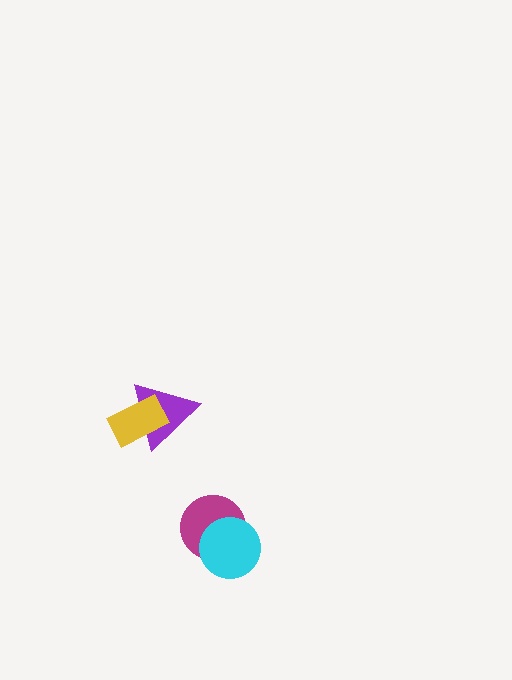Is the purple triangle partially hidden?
Yes, it is partially covered by another shape.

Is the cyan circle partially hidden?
No, no other shape covers it.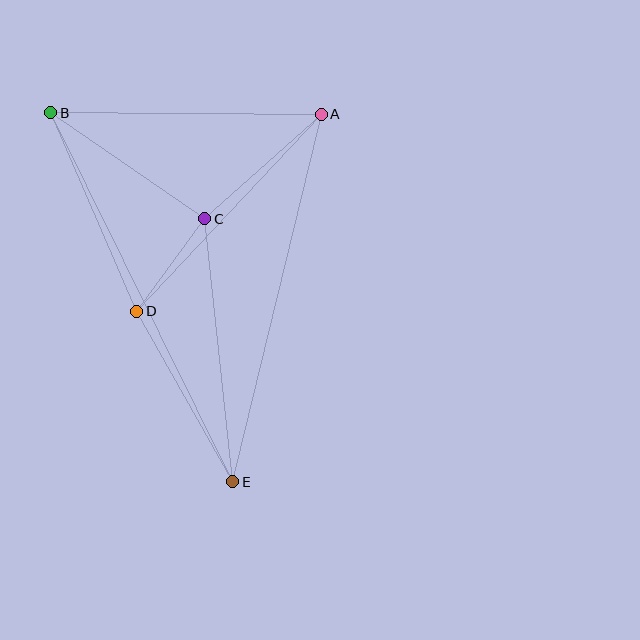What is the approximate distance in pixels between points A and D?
The distance between A and D is approximately 270 pixels.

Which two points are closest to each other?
Points C and D are closest to each other.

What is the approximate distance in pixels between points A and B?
The distance between A and B is approximately 270 pixels.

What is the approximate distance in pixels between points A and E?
The distance between A and E is approximately 378 pixels.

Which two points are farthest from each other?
Points B and E are farthest from each other.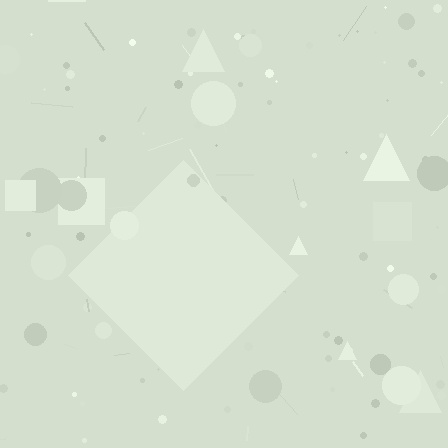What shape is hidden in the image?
A diamond is hidden in the image.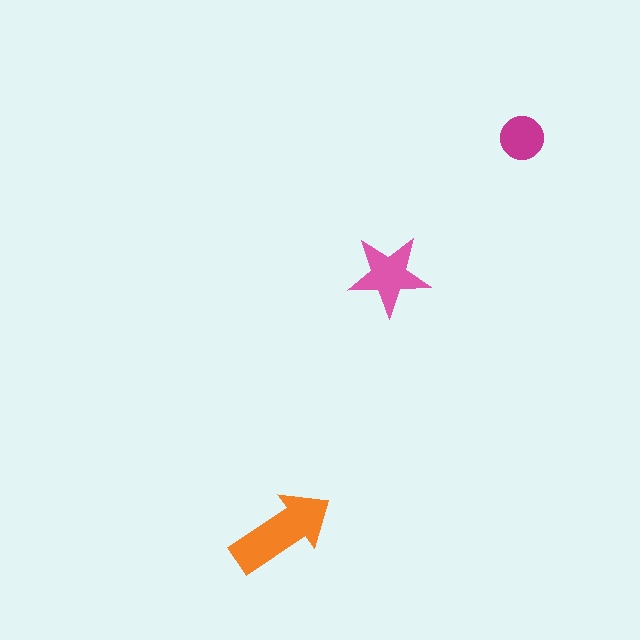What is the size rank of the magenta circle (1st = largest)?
3rd.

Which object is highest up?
The magenta circle is topmost.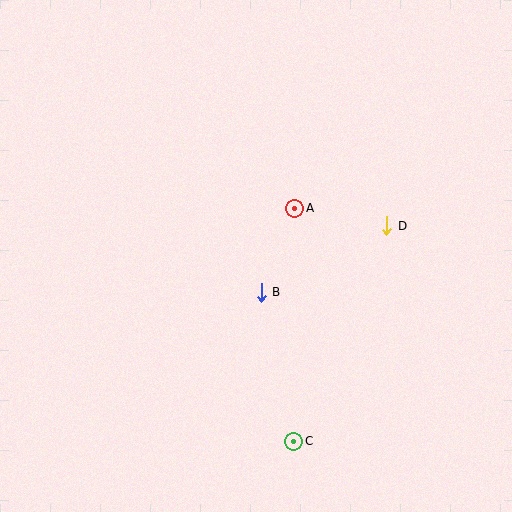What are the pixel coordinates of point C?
Point C is at (294, 441).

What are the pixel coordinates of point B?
Point B is at (261, 292).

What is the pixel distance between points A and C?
The distance between A and C is 233 pixels.